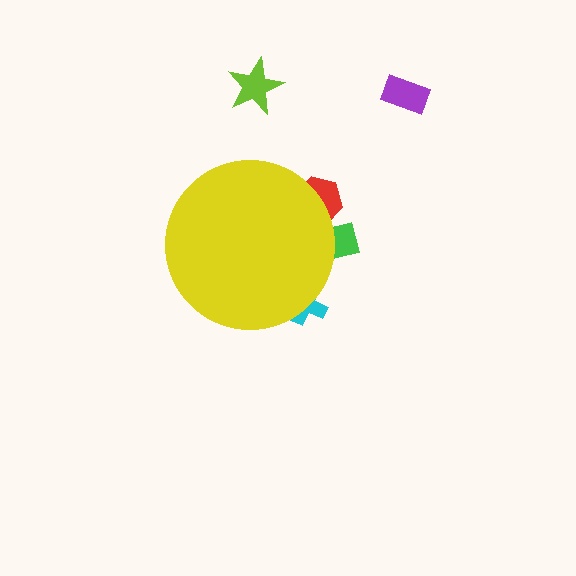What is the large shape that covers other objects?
A yellow circle.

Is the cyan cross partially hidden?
Yes, the cyan cross is partially hidden behind the yellow circle.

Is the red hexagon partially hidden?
Yes, the red hexagon is partially hidden behind the yellow circle.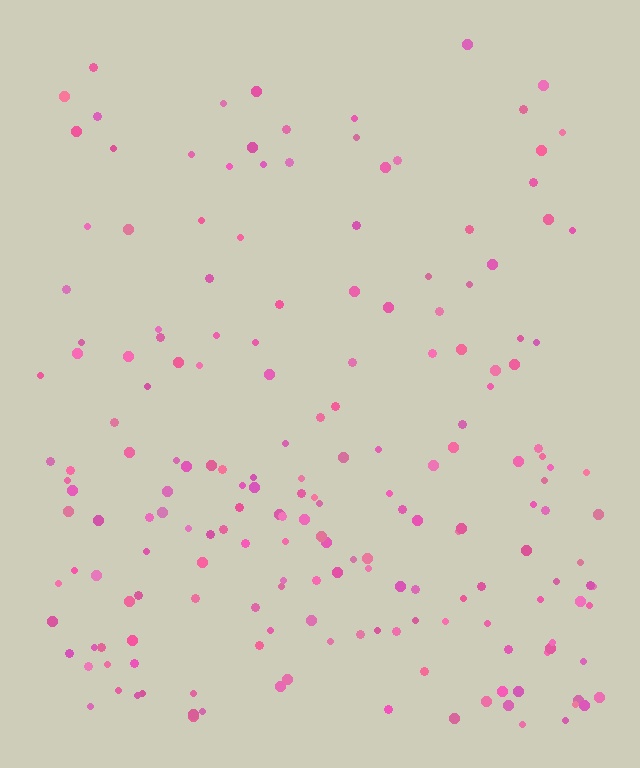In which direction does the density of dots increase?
From top to bottom, with the bottom side densest.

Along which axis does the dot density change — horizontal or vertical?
Vertical.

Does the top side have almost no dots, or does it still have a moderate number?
Still a moderate number, just noticeably fewer than the bottom.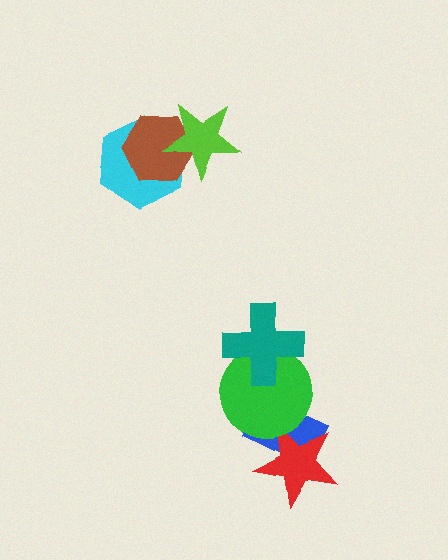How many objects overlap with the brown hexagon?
2 objects overlap with the brown hexagon.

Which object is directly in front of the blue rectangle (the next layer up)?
The red star is directly in front of the blue rectangle.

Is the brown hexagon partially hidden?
Yes, it is partially covered by another shape.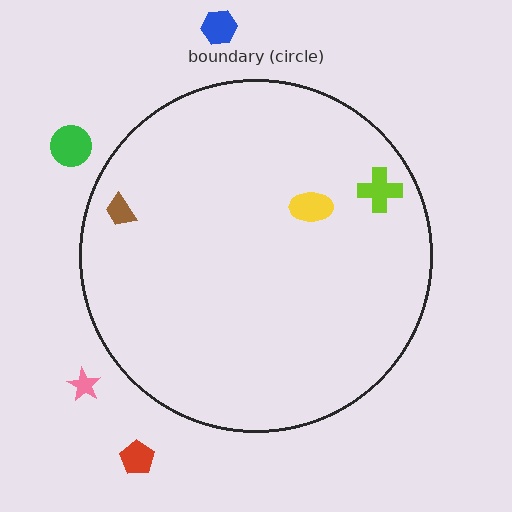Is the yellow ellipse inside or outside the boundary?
Inside.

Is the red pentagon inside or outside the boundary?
Outside.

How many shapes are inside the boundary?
3 inside, 4 outside.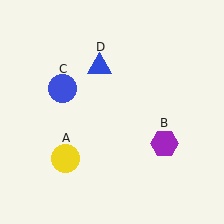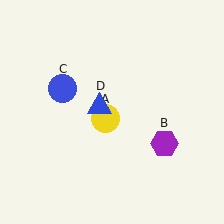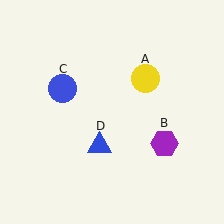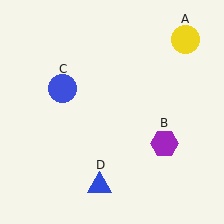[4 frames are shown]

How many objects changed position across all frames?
2 objects changed position: yellow circle (object A), blue triangle (object D).